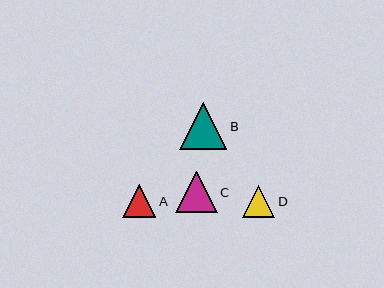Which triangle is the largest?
Triangle B is the largest with a size of approximately 47 pixels.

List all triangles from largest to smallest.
From largest to smallest: B, C, A, D.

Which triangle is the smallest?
Triangle D is the smallest with a size of approximately 33 pixels.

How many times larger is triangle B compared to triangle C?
Triangle B is approximately 1.1 times the size of triangle C.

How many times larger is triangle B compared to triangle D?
Triangle B is approximately 1.4 times the size of triangle D.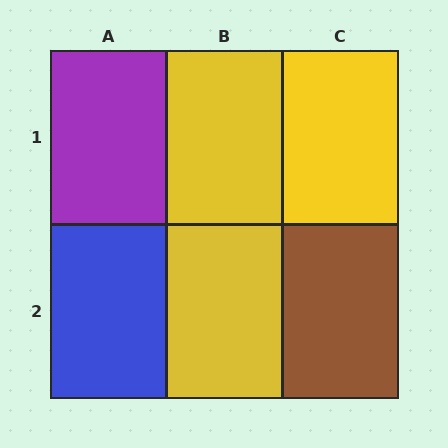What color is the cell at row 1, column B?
Yellow.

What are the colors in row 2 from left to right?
Blue, yellow, brown.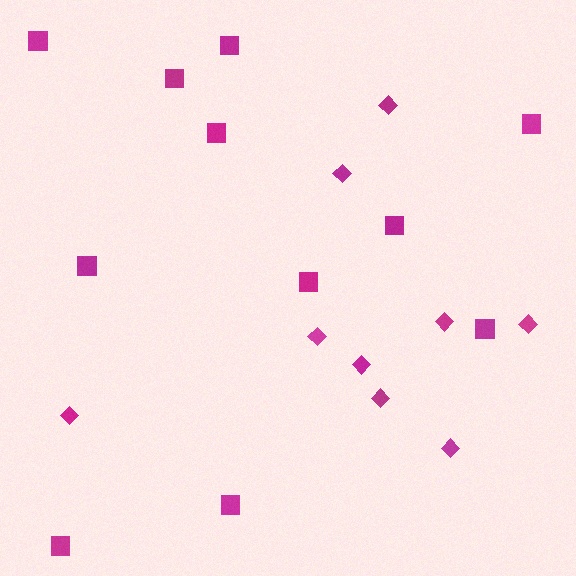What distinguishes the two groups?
There are 2 groups: one group of diamonds (9) and one group of squares (11).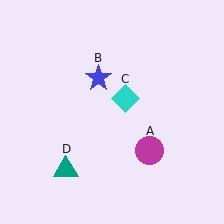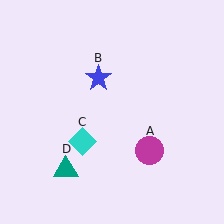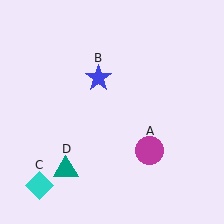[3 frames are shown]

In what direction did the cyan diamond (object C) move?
The cyan diamond (object C) moved down and to the left.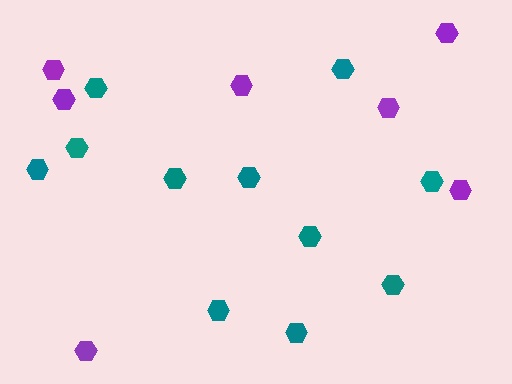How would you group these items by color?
There are 2 groups: one group of purple hexagons (7) and one group of teal hexagons (11).